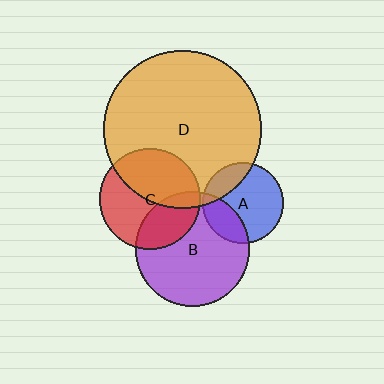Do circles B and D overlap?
Yes.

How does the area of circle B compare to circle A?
Approximately 2.0 times.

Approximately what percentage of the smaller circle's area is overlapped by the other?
Approximately 5%.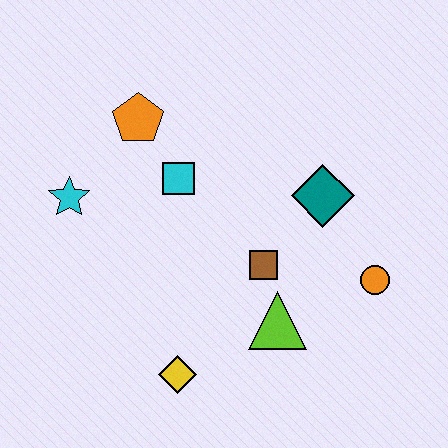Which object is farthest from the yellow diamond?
The orange pentagon is farthest from the yellow diamond.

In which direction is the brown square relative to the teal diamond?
The brown square is below the teal diamond.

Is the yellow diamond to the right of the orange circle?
No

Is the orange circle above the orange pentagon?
No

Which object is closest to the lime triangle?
The brown square is closest to the lime triangle.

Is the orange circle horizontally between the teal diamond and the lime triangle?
No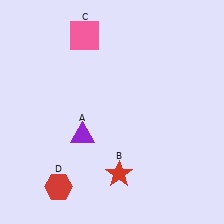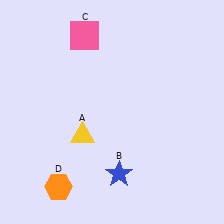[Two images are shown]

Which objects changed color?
A changed from purple to yellow. B changed from red to blue. D changed from red to orange.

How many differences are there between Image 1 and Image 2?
There are 3 differences between the two images.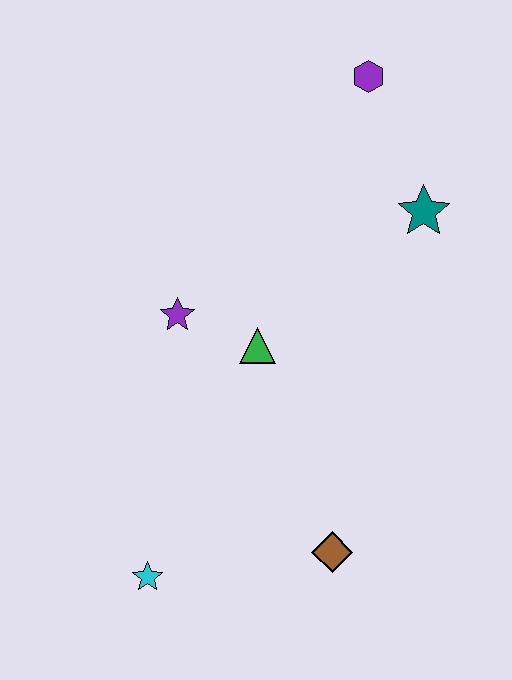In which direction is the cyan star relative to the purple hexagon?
The cyan star is below the purple hexagon.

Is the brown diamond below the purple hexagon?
Yes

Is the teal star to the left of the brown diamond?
No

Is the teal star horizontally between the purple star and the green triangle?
No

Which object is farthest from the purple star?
The purple hexagon is farthest from the purple star.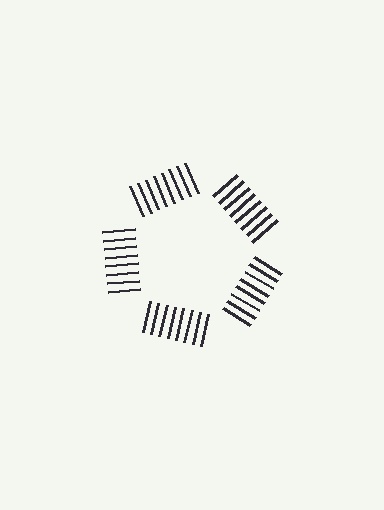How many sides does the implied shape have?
5 sides — the line-ends trace a pentagon.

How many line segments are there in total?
40 — 8 along each of the 5 edges.